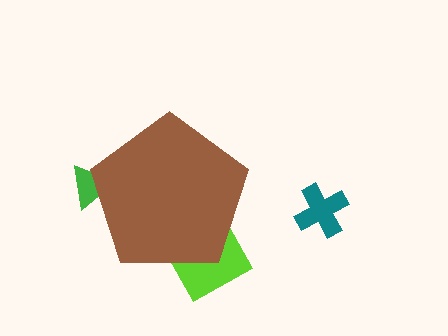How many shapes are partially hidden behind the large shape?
2 shapes are partially hidden.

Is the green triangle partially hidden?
Yes, the green triangle is partially hidden behind the brown pentagon.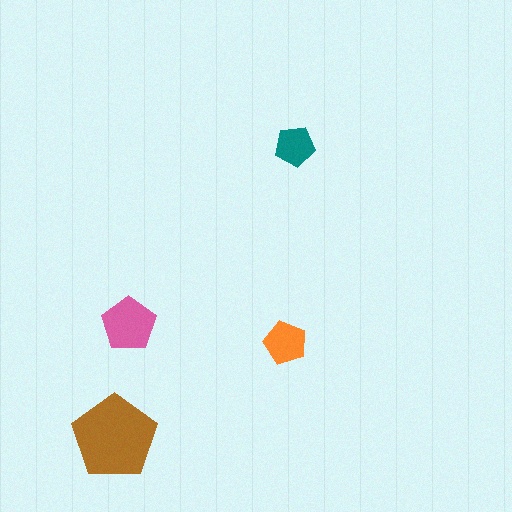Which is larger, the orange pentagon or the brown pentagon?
The brown one.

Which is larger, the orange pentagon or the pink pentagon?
The pink one.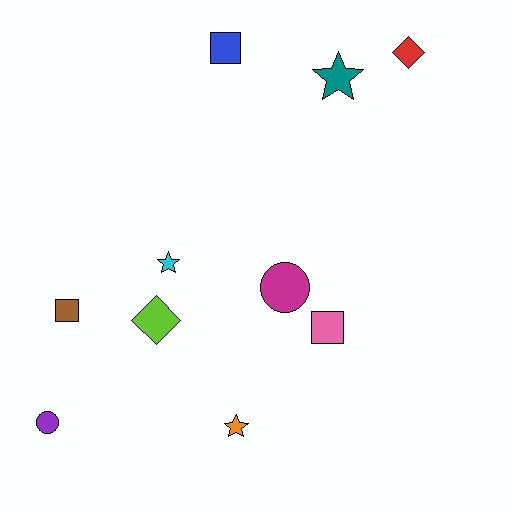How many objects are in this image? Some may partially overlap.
There are 10 objects.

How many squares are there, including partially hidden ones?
There are 3 squares.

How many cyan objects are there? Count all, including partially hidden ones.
There is 1 cyan object.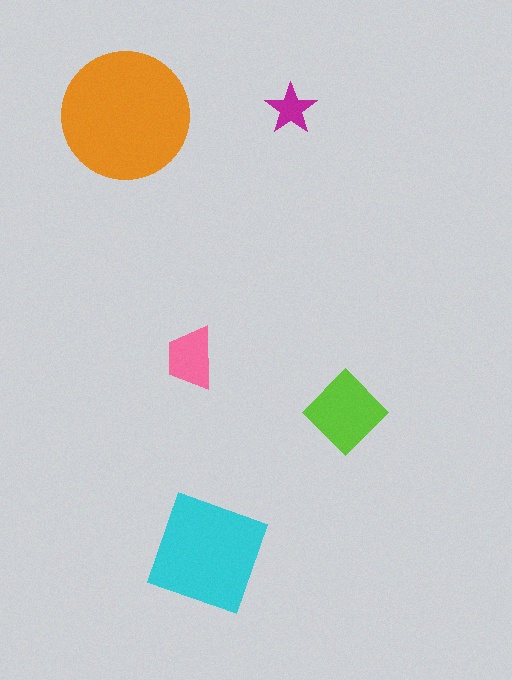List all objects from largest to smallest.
The orange circle, the cyan square, the lime diamond, the pink trapezoid, the magenta star.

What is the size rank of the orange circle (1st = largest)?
1st.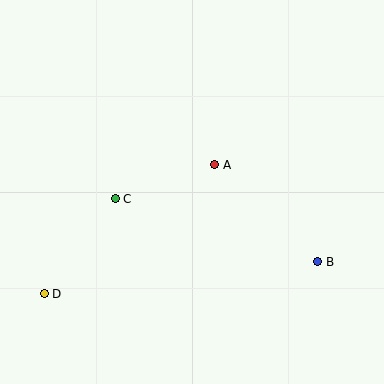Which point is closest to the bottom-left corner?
Point D is closest to the bottom-left corner.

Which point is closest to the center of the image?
Point A at (215, 165) is closest to the center.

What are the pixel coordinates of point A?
Point A is at (215, 165).